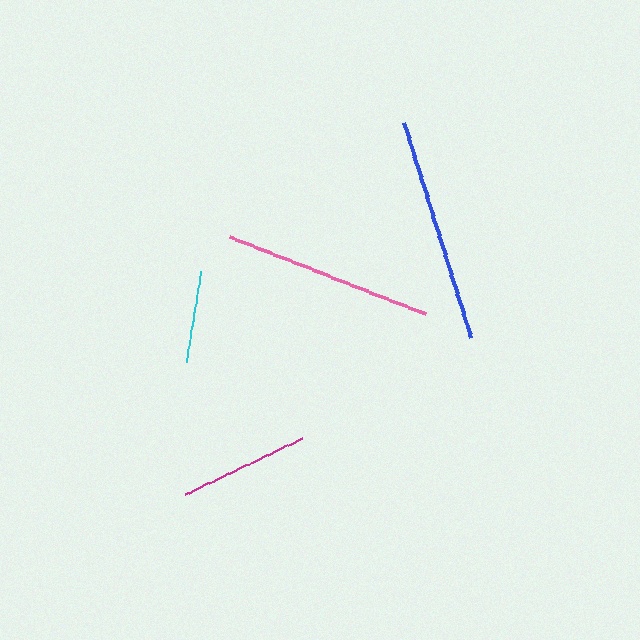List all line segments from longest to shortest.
From longest to shortest: blue, pink, magenta, cyan.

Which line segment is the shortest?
The cyan line is the shortest at approximately 92 pixels.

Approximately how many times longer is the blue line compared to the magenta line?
The blue line is approximately 1.7 times the length of the magenta line.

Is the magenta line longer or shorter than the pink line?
The pink line is longer than the magenta line.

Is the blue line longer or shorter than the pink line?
The blue line is longer than the pink line.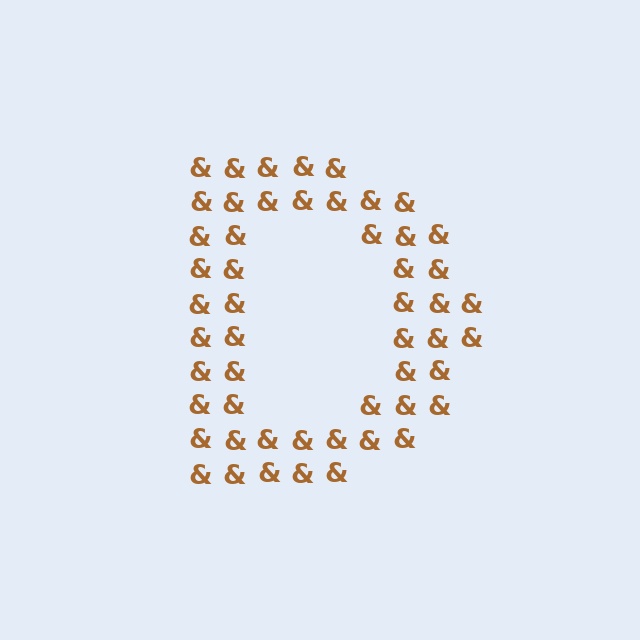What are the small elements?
The small elements are ampersands.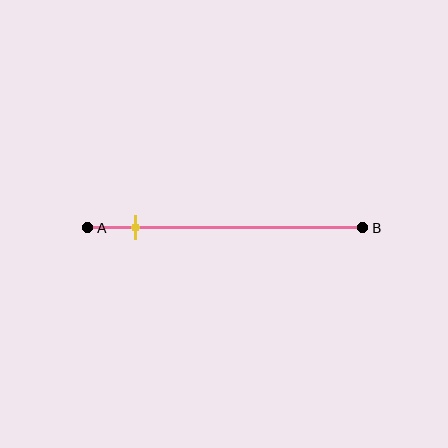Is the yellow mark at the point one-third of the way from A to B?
No, the mark is at about 15% from A, not at the 33% one-third point.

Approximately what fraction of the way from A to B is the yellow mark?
The yellow mark is approximately 15% of the way from A to B.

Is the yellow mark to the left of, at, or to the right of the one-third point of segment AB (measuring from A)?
The yellow mark is to the left of the one-third point of segment AB.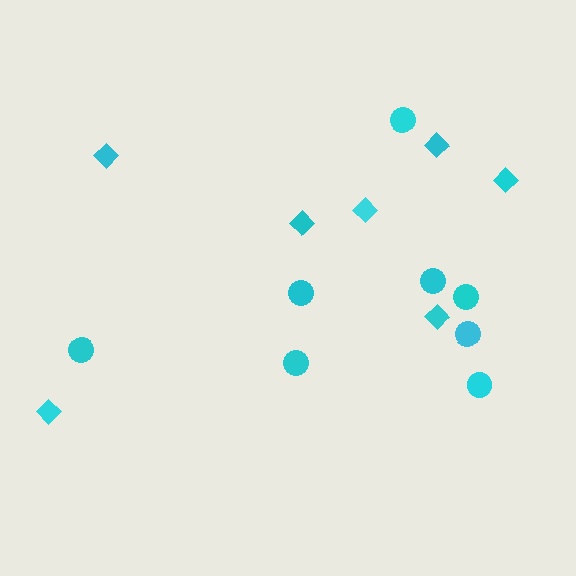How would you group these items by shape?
There are 2 groups: one group of diamonds (7) and one group of circles (8).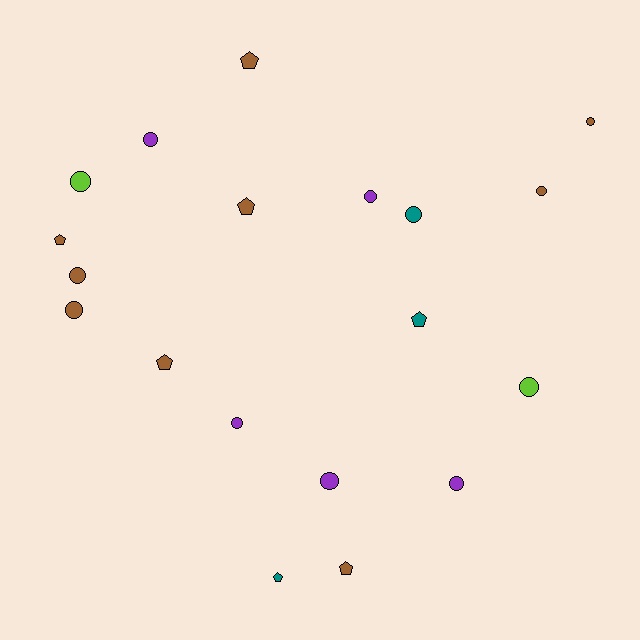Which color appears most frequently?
Brown, with 9 objects.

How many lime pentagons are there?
There are no lime pentagons.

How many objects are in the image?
There are 19 objects.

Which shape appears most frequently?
Circle, with 12 objects.